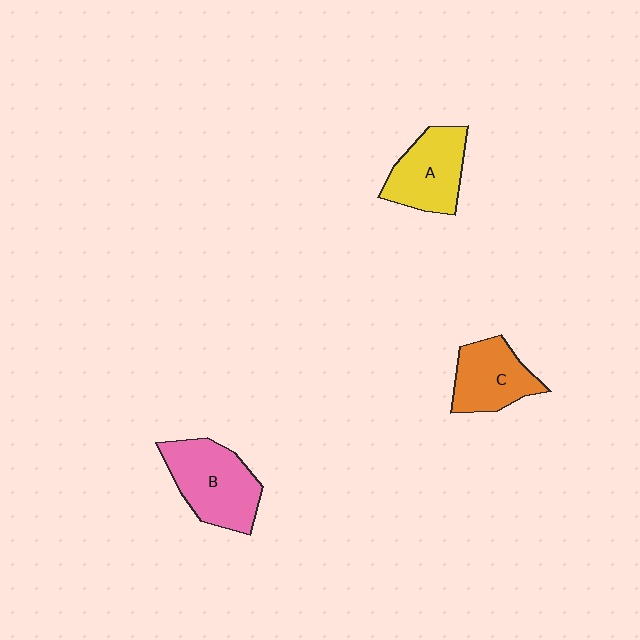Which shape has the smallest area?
Shape C (orange).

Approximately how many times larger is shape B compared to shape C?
Approximately 1.3 times.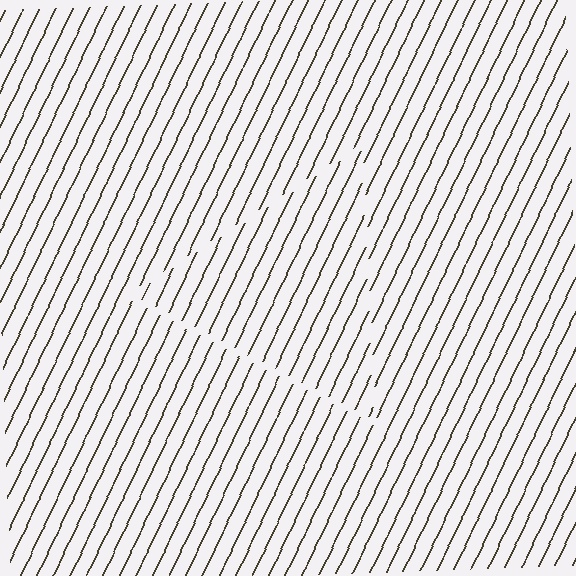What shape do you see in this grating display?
An illusory triangle. The interior of the shape contains the same grating, shifted by half a period — the contour is defined by the phase discontinuity where line-ends from the inner and outer gratings abut.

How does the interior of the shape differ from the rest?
The interior of the shape contains the same grating, shifted by half a period — the contour is defined by the phase discontinuity where line-ends from the inner and outer gratings abut.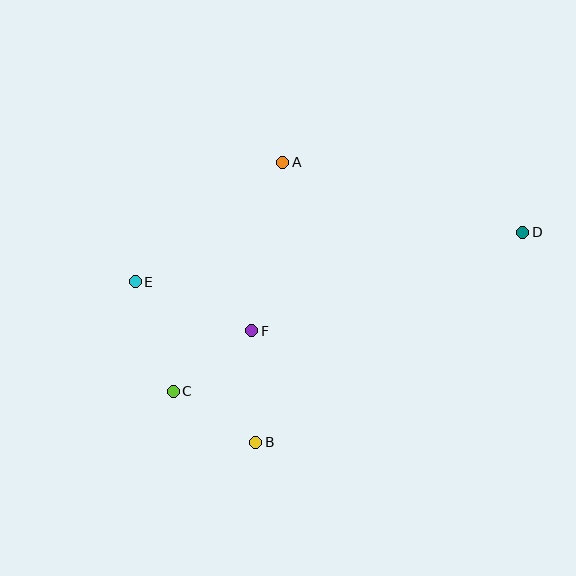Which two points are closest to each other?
Points B and C are closest to each other.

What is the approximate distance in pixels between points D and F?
The distance between D and F is approximately 288 pixels.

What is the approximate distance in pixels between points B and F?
The distance between B and F is approximately 112 pixels.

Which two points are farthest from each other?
Points D and E are farthest from each other.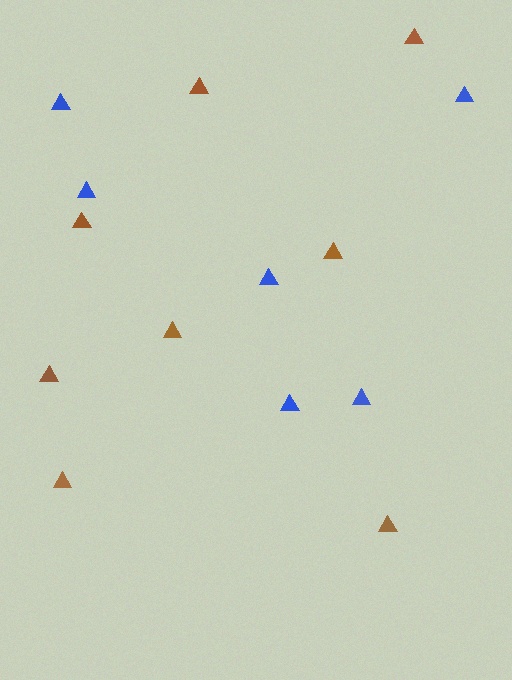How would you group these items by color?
There are 2 groups: one group of brown triangles (8) and one group of blue triangles (6).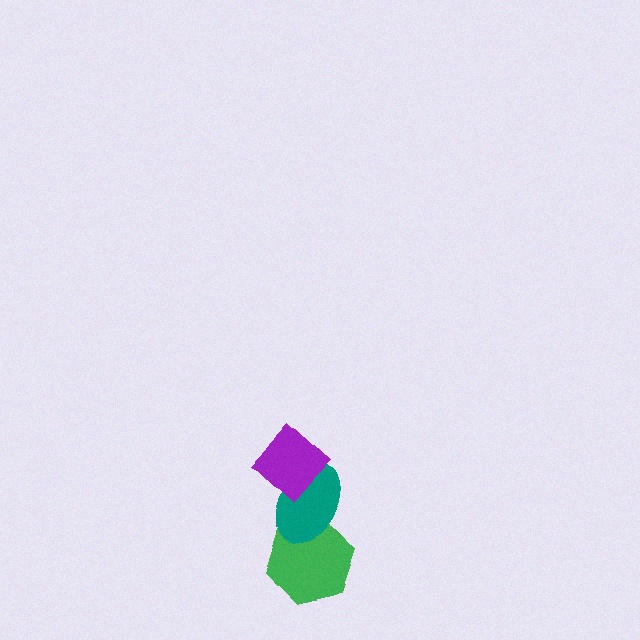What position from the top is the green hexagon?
The green hexagon is 3rd from the top.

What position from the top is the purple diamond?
The purple diamond is 1st from the top.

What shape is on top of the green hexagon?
The teal ellipse is on top of the green hexagon.